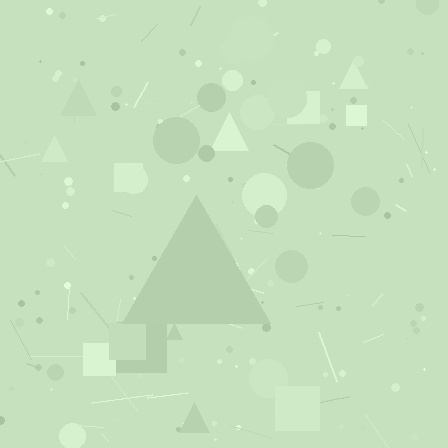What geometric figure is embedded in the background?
A triangle is embedded in the background.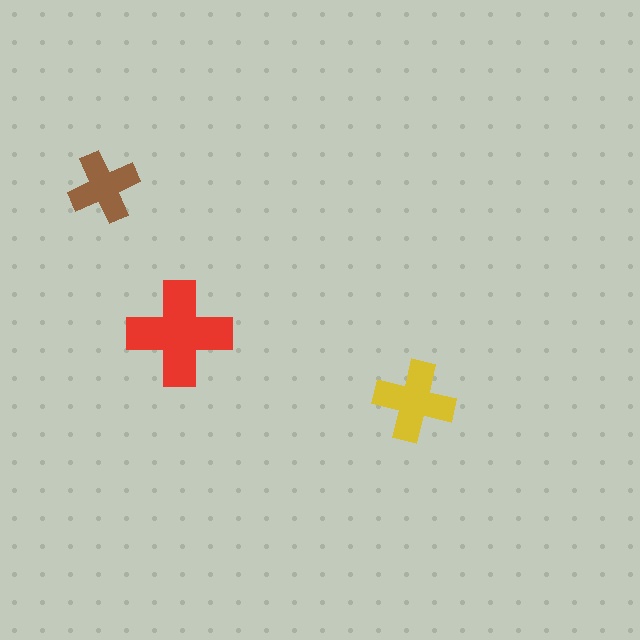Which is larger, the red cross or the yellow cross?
The red one.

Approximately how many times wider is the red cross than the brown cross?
About 1.5 times wider.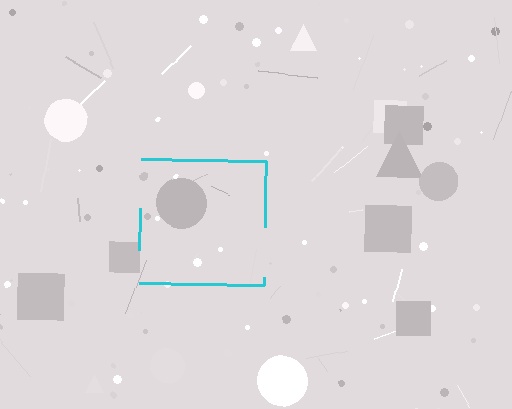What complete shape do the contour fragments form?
The contour fragments form a square.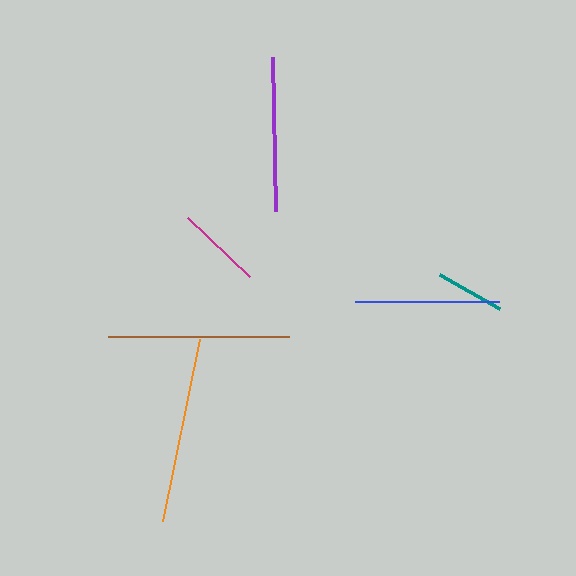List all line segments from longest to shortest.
From longest to shortest: orange, brown, purple, blue, magenta, teal.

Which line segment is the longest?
The orange line is the longest at approximately 186 pixels.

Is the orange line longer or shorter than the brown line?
The orange line is longer than the brown line.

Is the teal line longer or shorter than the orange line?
The orange line is longer than the teal line.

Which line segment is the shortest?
The teal line is the shortest at approximately 70 pixels.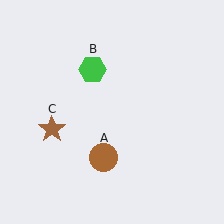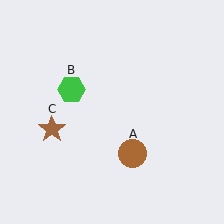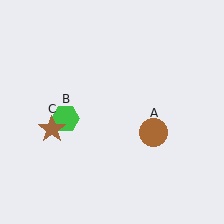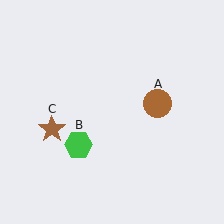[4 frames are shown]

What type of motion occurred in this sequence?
The brown circle (object A), green hexagon (object B) rotated counterclockwise around the center of the scene.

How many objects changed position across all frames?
2 objects changed position: brown circle (object A), green hexagon (object B).